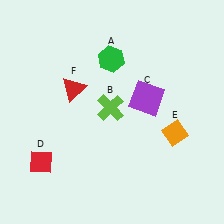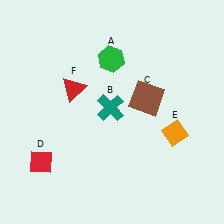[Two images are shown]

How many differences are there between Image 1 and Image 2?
There are 2 differences between the two images.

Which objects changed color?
B changed from lime to teal. C changed from purple to brown.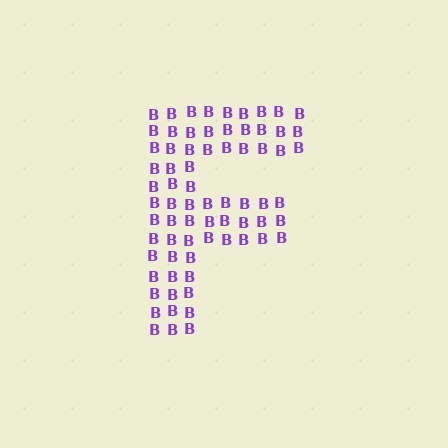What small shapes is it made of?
It is made of small letter B's.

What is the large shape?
The large shape is the letter F.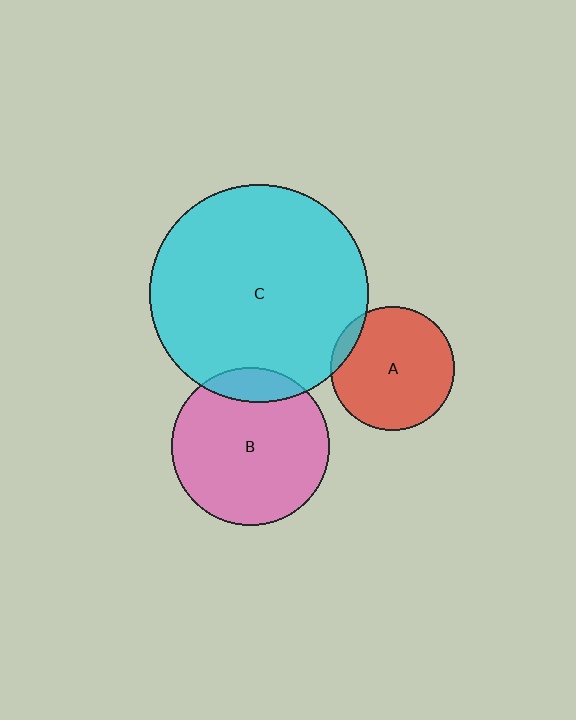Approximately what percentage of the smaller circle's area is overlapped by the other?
Approximately 5%.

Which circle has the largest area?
Circle C (cyan).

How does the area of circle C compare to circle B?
Approximately 1.9 times.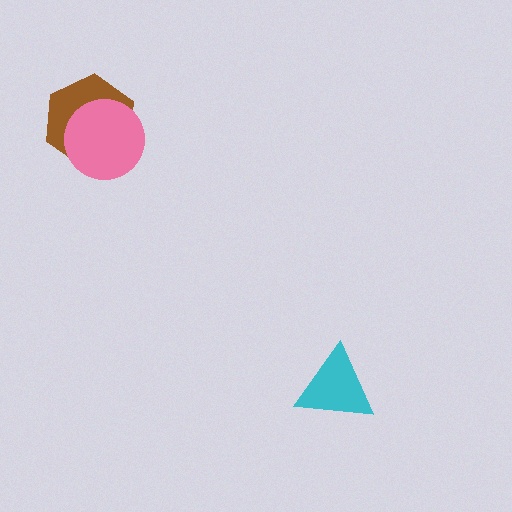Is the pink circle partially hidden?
No, no other shape covers it.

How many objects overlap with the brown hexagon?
1 object overlaps with the brown hexagon.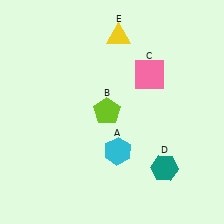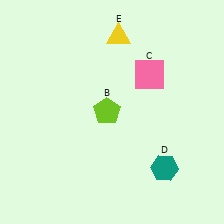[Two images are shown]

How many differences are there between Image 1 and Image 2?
There is 1 difference between the two images.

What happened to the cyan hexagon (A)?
The cyan hexagon (A) was removed in Image 2. It was in the bottom-right area of Image 1.